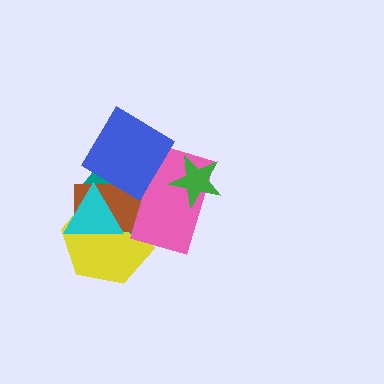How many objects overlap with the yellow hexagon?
4 objects overlap with the yellow hexagon.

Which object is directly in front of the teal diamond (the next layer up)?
The brown rectangle is directly in front of the teal diamond.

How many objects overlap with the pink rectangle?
5 objects overlap with the pink rectangle.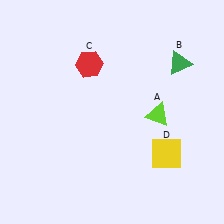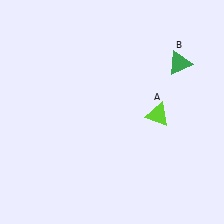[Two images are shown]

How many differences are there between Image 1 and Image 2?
There are 2 differences between the two images.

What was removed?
The red hexagon (C), the yellow square (D) were removed in Image 2.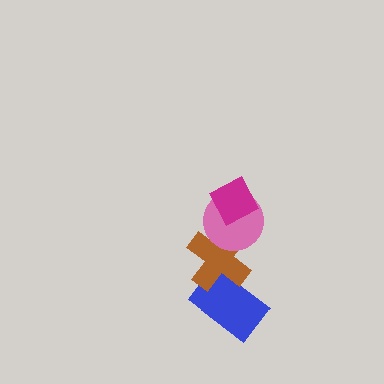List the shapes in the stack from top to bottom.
From top to bottom: the magenta diamond, the pink circle, the brown cross, the blue rectangle.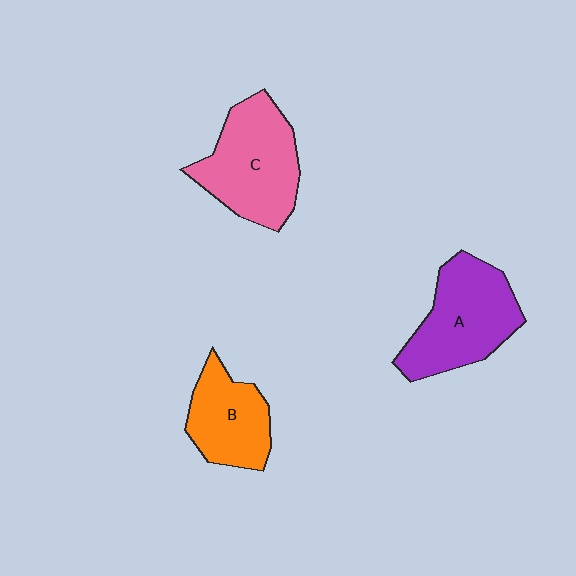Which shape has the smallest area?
Shape B (orange).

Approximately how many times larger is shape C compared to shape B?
Approximately 1.4 times.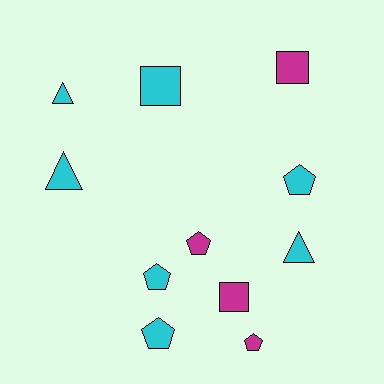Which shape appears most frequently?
Pentagon, with 5 objects.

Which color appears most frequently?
Cyan, with 7 objects.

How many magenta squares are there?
There are 2 magenta squares.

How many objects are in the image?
There are 11 objects.